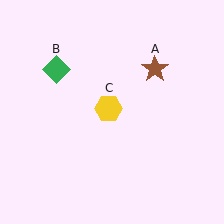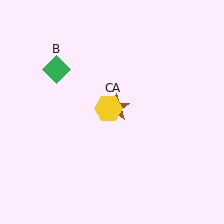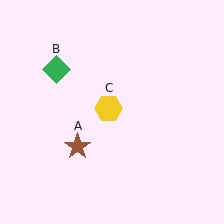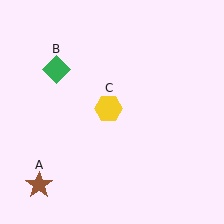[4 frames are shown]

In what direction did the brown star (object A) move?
The brown star (object A) moved down and to the left.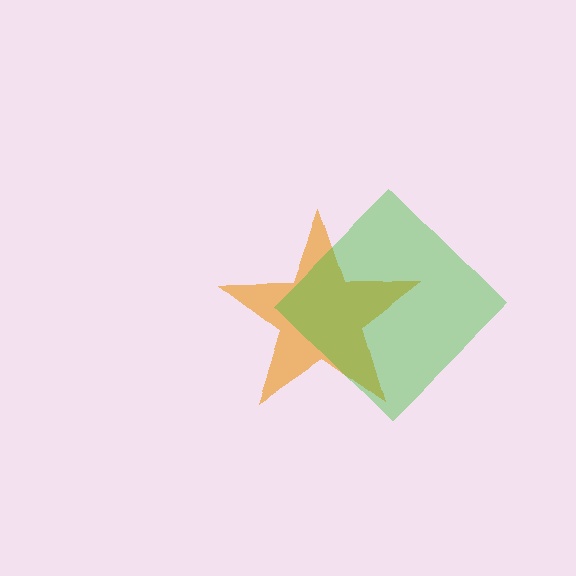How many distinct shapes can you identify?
There are 2 distinct shapes: an orange star, a green diamond.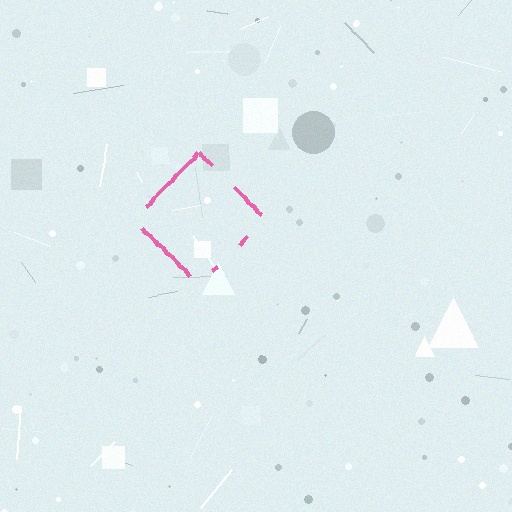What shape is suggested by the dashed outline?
The dashed outline suggests a diamond.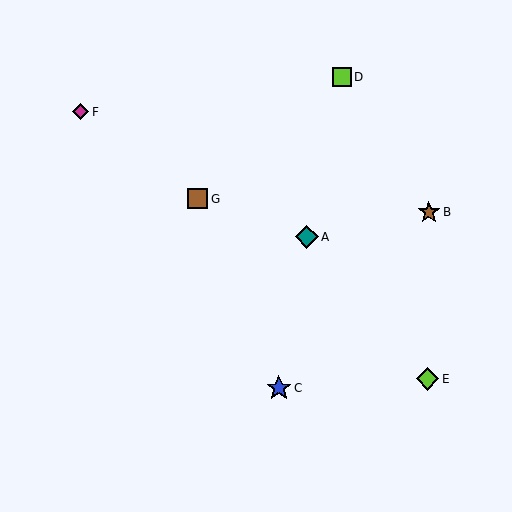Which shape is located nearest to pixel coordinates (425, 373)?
The lime diamond (labeled E) at (428, 379) is nearest to that location.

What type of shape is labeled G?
Shape G is a brown square.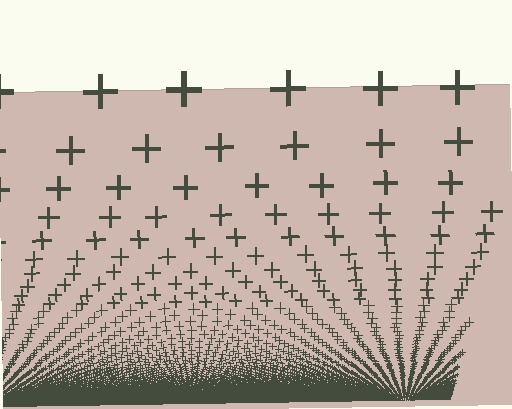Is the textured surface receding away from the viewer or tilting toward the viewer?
The surface appears to tilt toward the viewer. Texture elements get larger and sparser toward the top.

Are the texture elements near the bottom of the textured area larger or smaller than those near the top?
Smaller. The gradient is inverted — elements near the bottom are smaller and denser.